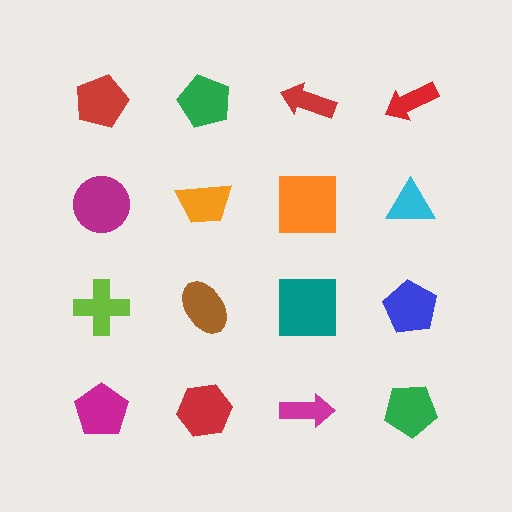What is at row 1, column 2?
A green pentagon.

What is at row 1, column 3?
A red arrow.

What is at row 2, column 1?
A magenta circle.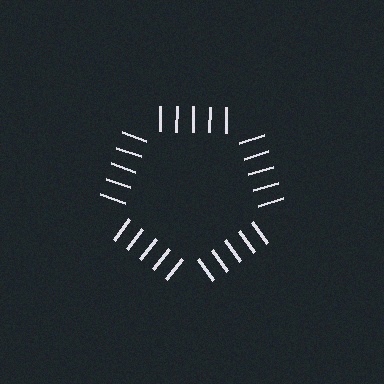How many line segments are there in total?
25 — 5 along each of the 5 edges.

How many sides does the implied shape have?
5 sides — the line-ends trace a pentagon.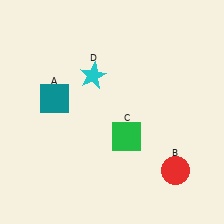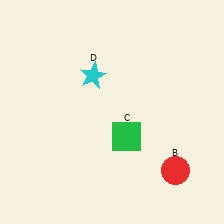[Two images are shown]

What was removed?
The teal square (A) was removed in Image 2.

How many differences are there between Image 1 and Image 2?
There is 1 difference between the two images.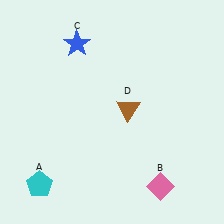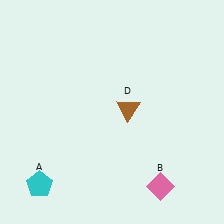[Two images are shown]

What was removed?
The blue star (C) was removed in Image 2.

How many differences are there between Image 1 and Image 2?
There is 1 difference between the two images.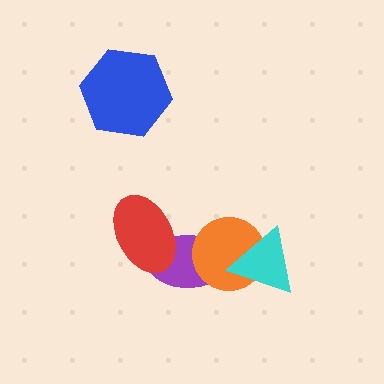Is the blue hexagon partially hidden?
No, no other shape covers it.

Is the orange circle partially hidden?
Yes, it is partially covered by another shape.